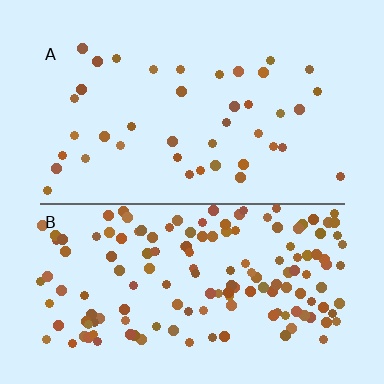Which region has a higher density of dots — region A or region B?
B (the bottom).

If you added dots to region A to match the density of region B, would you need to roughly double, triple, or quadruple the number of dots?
Approximately quadruple.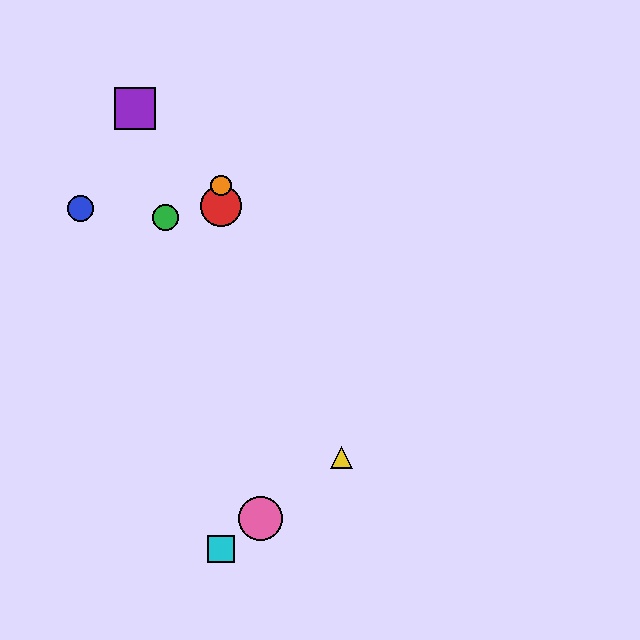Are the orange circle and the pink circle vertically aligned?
No, the orange circle is at x≈221 and the pink circle is at x≈260.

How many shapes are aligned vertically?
3 shapes (the red circle, the orange circle, the cyan square) are aligned vertically.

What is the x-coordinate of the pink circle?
The pink circle is at x≈260.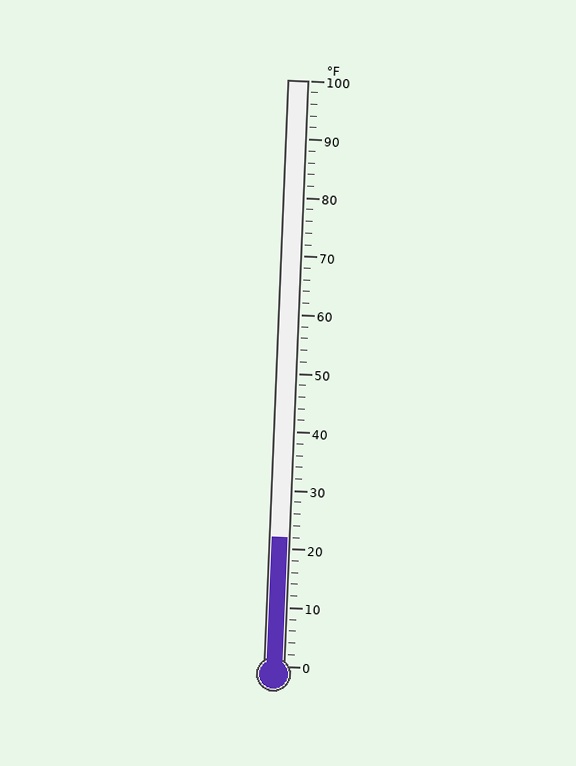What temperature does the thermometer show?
The thermometer shows approximately 22°F.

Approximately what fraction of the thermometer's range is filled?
The thermometer is filled to approximately 20% of its range.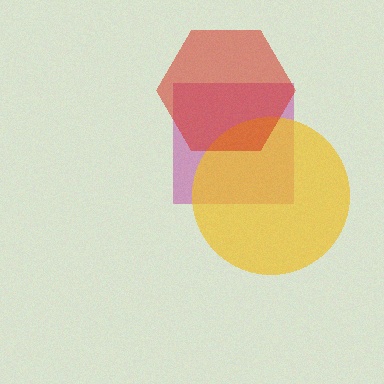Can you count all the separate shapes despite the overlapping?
Yes, there are 3 separate shapes.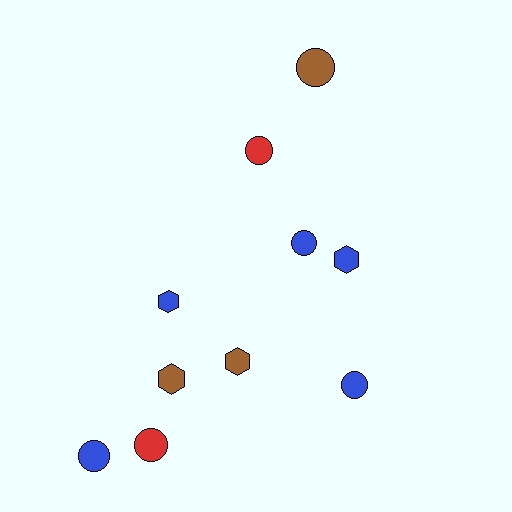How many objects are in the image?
There are 10 objects.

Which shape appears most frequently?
Circle, with 6 objects.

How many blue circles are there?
There are 3 blue circles.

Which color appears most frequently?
Blue, with 5 objects.